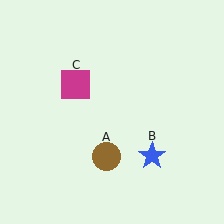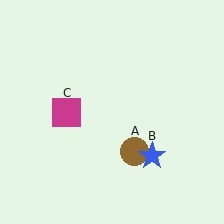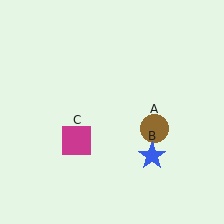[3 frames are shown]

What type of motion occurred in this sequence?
The brown circle (object A), magenta square (object C) rotated counterclockwise around the center of the scene.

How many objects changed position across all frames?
2 objects changed position: brown circle (object A), magenta square (object C).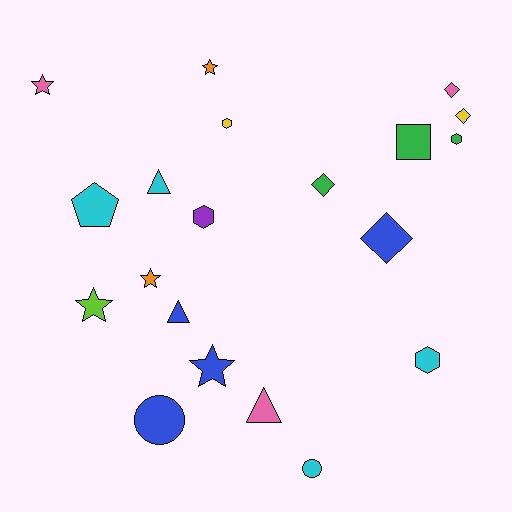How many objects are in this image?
There are 20 objects.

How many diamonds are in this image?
There are 4 diamonds.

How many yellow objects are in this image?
There are 2 yellow objects.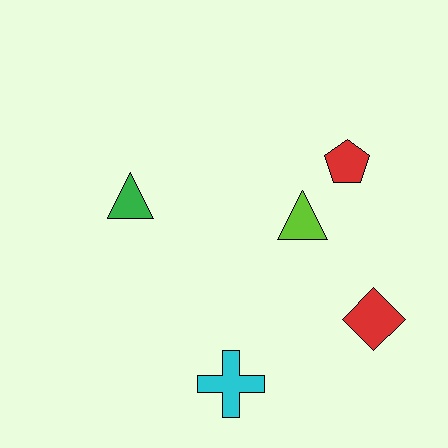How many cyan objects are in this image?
There is 1 cyan object.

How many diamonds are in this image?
There is 1 diamond.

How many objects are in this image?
There are 5 objects.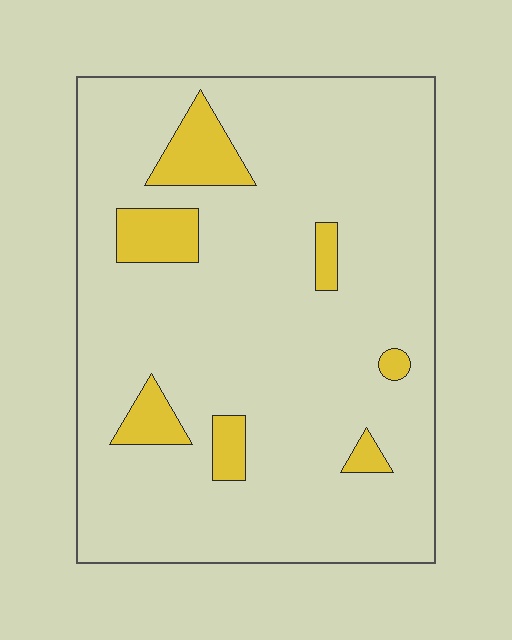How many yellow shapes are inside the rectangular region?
7.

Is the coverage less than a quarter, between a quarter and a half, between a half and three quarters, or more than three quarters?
Less than a quarter.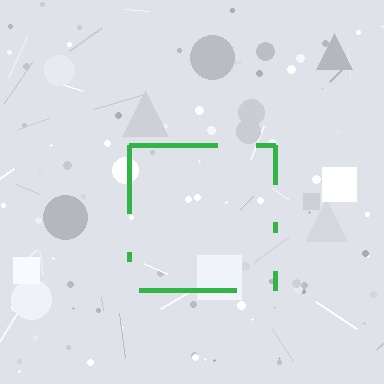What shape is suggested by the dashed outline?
The dashed outline suggests a square.